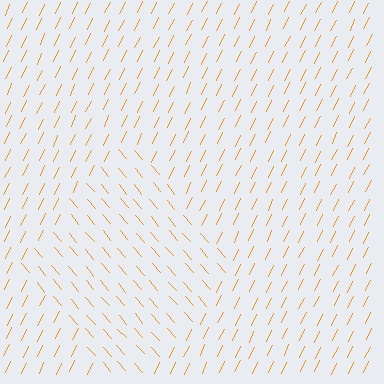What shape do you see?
I see a diamond.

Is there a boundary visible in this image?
Yes, there is a texture boundary formed by a change in line orientation.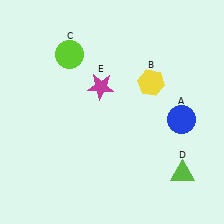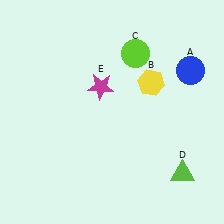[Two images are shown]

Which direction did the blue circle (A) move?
The blue circle (A) moved up.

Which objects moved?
The objects that moved are: the blue circle (A), the lime circle (C).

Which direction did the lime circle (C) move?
The lime circle (C) moved right.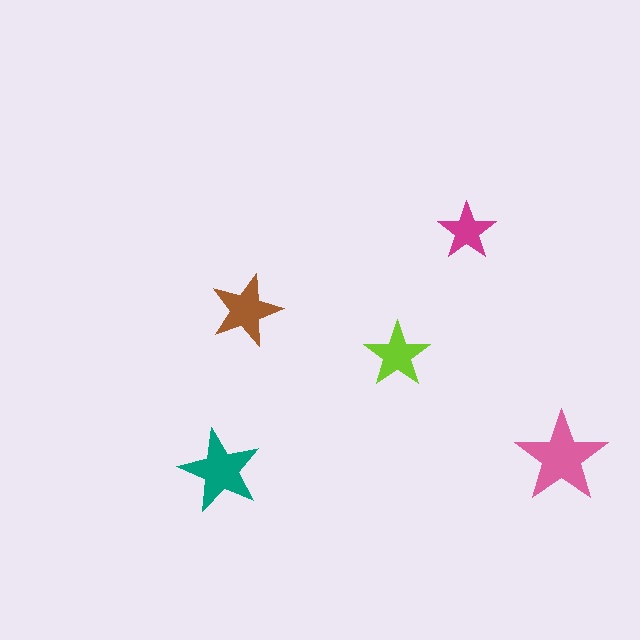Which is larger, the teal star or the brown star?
The teal one.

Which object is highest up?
The magenta star is topmost.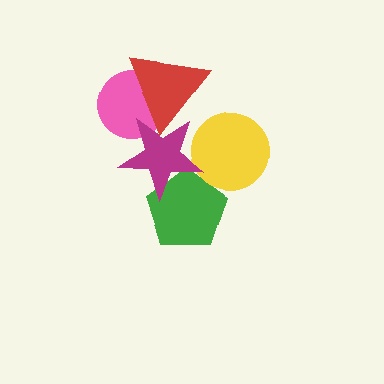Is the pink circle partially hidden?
Yes, it is partially covered by another shape.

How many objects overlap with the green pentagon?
2 objects overlap with the green pentagon.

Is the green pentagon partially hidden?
Yes, it is partially covered by another shape.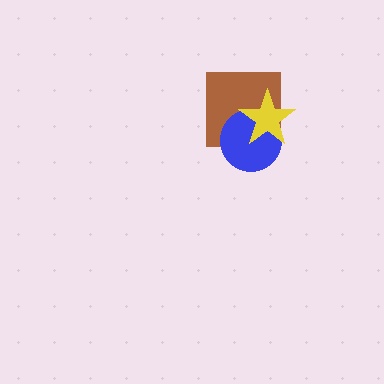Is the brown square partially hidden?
Yes, it is partially covered by another shape.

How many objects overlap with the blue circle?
2 objects overlap with the blue circle.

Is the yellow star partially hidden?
No, no other shape covers it.